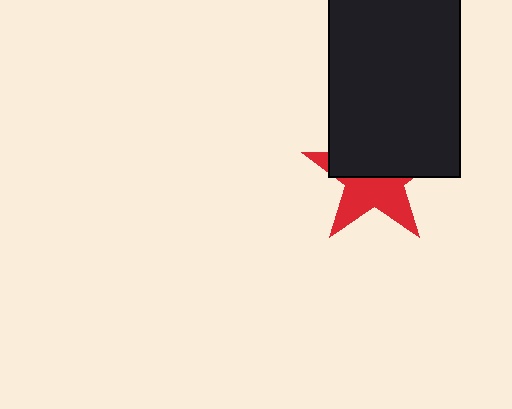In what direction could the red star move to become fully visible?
The red star could move down. That would shift it out from behind the black rectangle entirely.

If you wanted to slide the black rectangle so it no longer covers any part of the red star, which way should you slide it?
Slide it up — that is the most direct way to separate the two shapes.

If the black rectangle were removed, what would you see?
You would see the complete red star.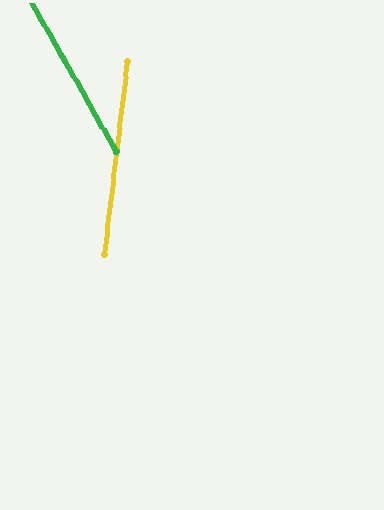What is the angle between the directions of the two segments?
Approximately 36 degrees.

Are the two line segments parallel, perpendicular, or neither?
Neither parallel nor perpendicular — they differ by about 36°.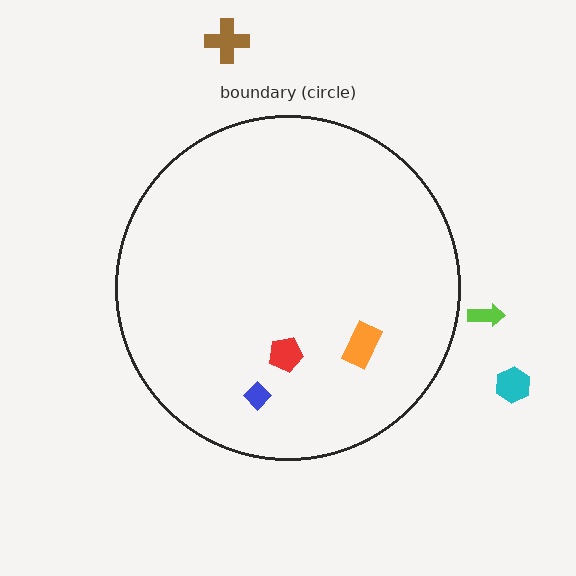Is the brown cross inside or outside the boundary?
Outside.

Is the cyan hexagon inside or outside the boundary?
Outside.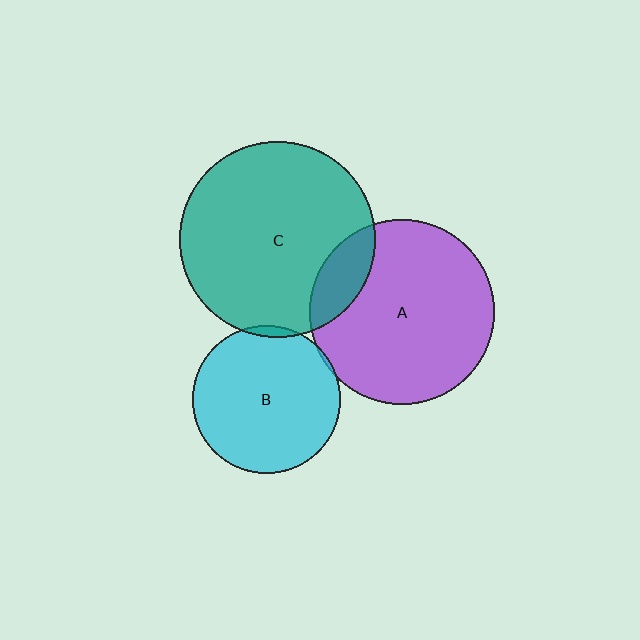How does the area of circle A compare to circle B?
Approximately 1.6 times.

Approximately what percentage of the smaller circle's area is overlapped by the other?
Approximately 15%.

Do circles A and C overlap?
Yes.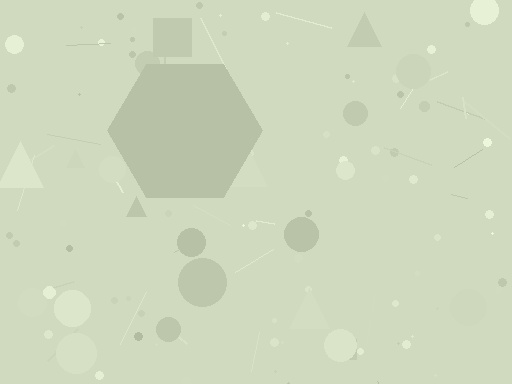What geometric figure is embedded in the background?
A hexagon is embedded in the background.